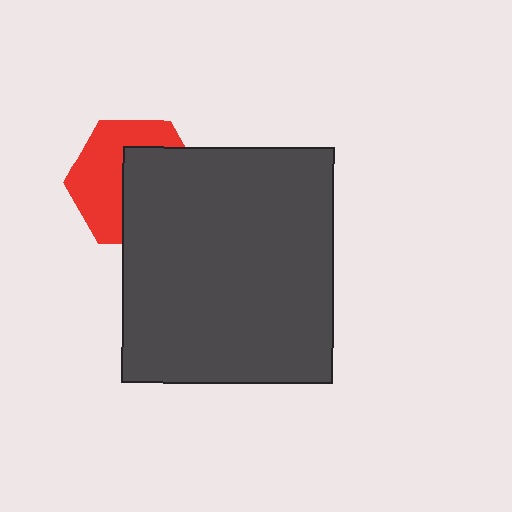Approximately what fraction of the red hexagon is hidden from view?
Roughly 51% of the red hexagon is hidden behind the dark gray rectangle.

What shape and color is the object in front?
The object in front is a dark gray rectangle.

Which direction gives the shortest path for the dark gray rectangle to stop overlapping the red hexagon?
Moving toward the lower-right gives the shortest separation.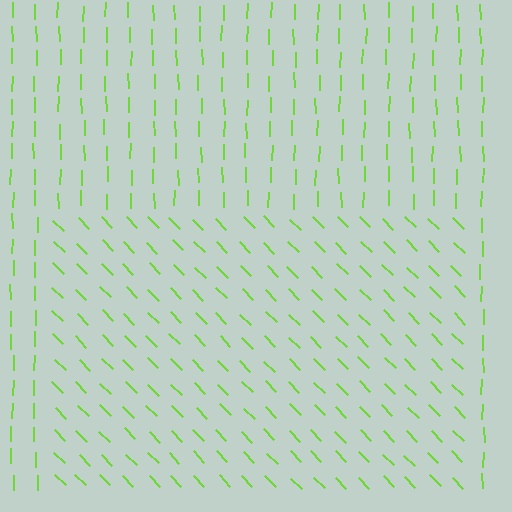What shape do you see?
I see a rectangle.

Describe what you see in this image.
The image is filled with small lime line segments. A rectangle region in the image has lines oriented differently from the surrounding lines, creating a visible texture boundary.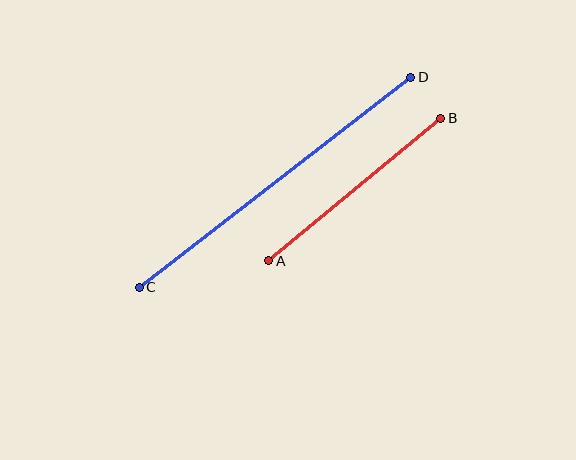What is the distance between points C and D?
The distance is approximately 343 pixels.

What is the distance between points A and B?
The distance is approximately 224 pixels.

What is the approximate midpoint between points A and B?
The midpoint is at approximately (355, 189) pixels.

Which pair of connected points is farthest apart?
Points C and D are farthest apart.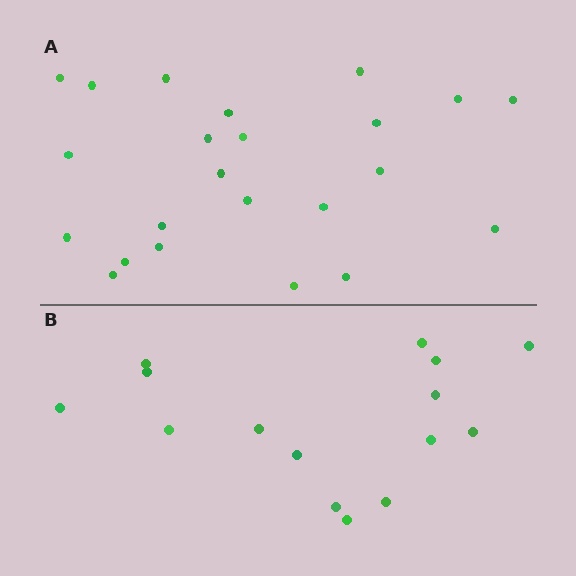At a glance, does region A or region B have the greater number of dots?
Region A (the top region) has more dots.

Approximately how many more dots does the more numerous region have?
Region A has roughly 8 or so more dots than region B.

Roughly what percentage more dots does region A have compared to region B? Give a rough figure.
About 55% more.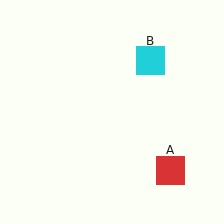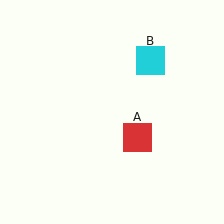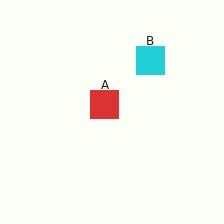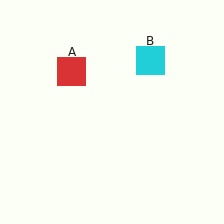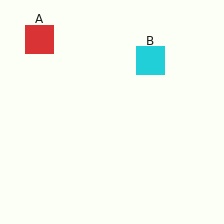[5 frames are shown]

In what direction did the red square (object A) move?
The red square (object A) moved up and to the left.